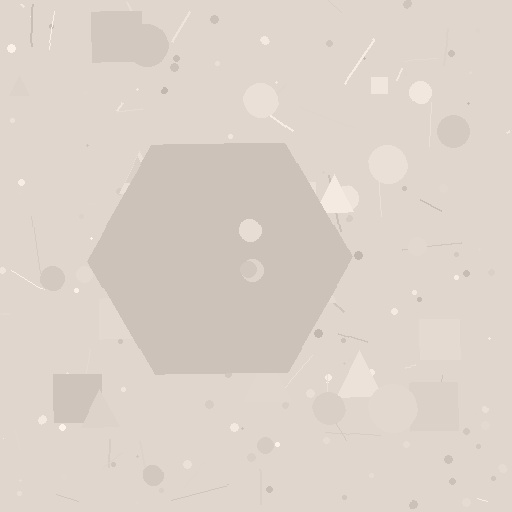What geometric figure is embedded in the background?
A hexagon is embedded in the background.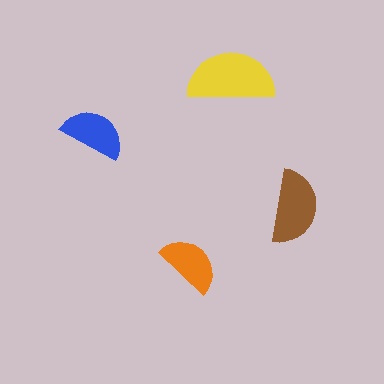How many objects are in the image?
There are 4 objects in the image.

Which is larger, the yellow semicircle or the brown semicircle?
The yellow one.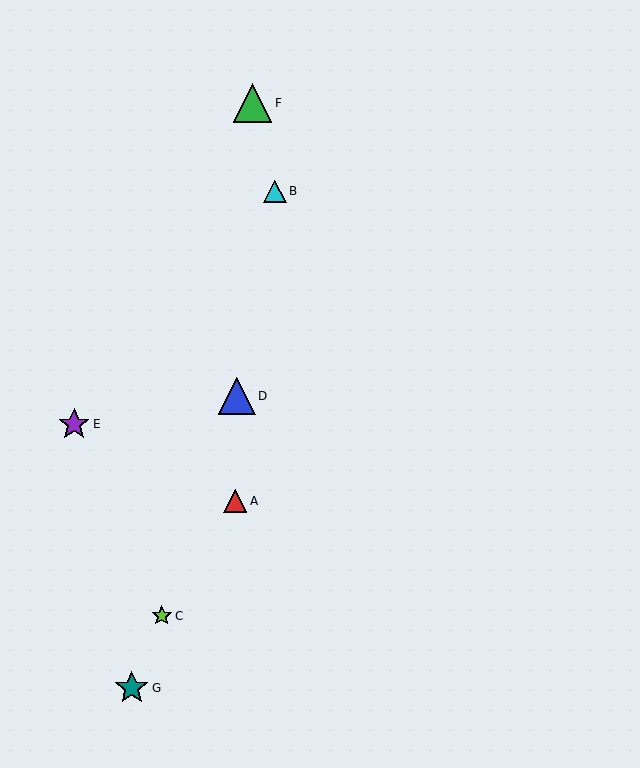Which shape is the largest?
The green triangle (labeled F) is the largest.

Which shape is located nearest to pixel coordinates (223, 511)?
The red triangle (labeled A) at (235, 501) is nearest to that location.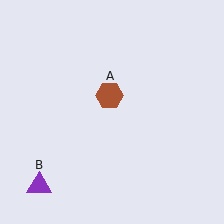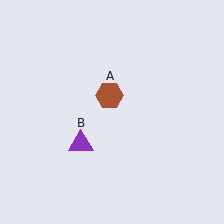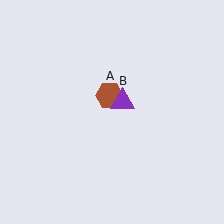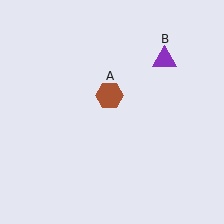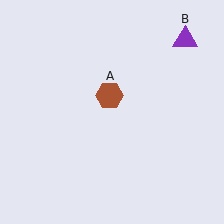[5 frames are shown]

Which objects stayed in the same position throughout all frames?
Brown hexagon (object A) remained stationary.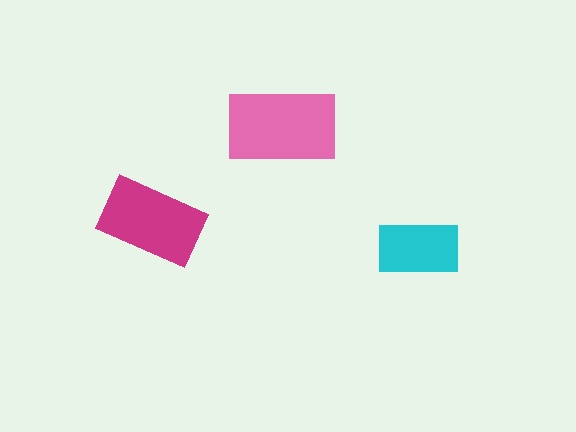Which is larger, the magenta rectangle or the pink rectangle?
The pink one.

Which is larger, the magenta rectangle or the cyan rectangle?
The magenta one.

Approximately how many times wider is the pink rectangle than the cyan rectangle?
About 1.5 times wider.